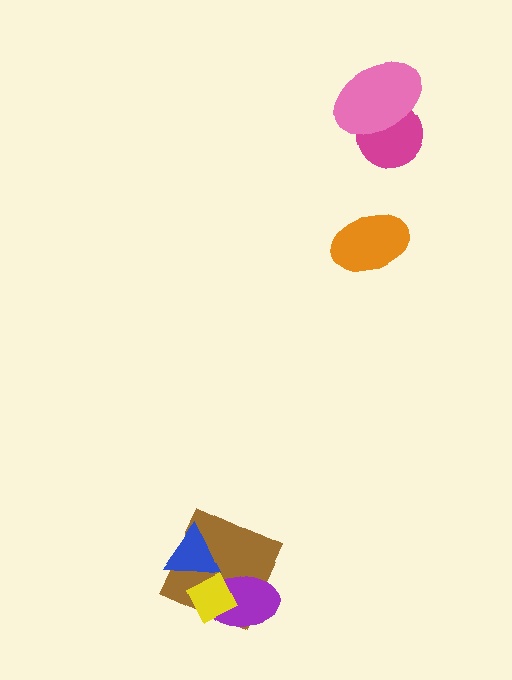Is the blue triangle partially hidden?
Yes, it is partially covered by another shape.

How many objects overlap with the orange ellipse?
0 objects overlap with the orange ellipse.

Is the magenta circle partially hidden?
Yes, it is partially covered by another shape.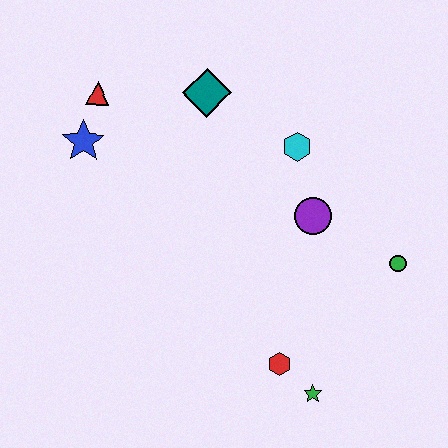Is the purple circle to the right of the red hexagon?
Yes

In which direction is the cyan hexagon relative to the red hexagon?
The cyan hexagon is above the red hexagon.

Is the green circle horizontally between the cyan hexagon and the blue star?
No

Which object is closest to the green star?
The red hexagon is closest to the green star.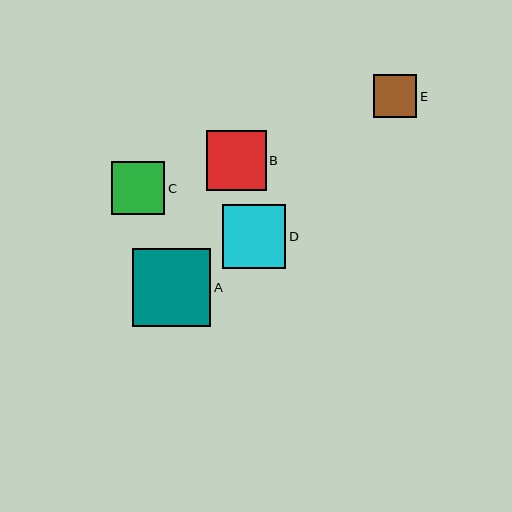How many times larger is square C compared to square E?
Square C is approximately 1.2 times the size of square E.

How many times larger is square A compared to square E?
Square A is approximately 1.8 times the size of square E.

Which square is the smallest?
Square E is the smallest with a size of approximately 43 pixels.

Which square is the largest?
Square A is the largest with a size of approximately 78 pixels.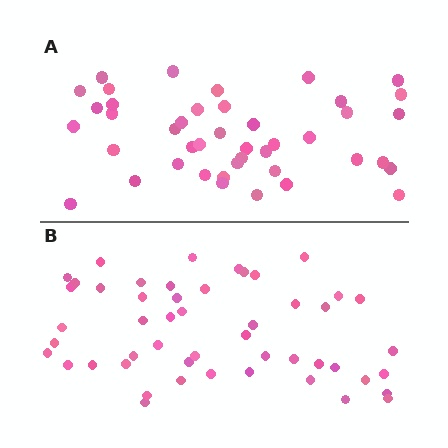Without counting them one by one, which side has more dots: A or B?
Region B (the bottom region) has more dots.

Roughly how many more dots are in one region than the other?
Region B has roughly 8 or so more dots than region A.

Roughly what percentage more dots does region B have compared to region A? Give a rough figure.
About 15% more.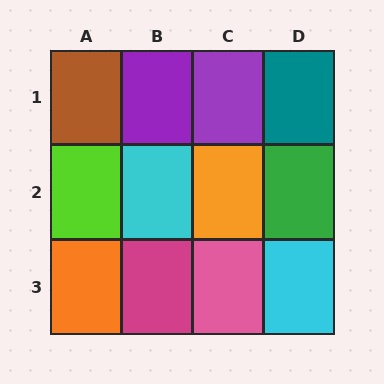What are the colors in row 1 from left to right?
Brown, purple, purple, teal.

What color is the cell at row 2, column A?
Lime.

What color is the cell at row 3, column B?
Magenta.